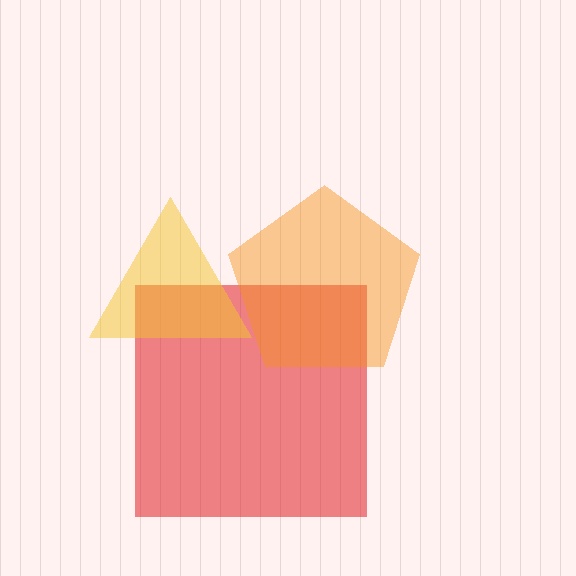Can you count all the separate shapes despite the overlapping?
Yes, there are 3 separate shapes.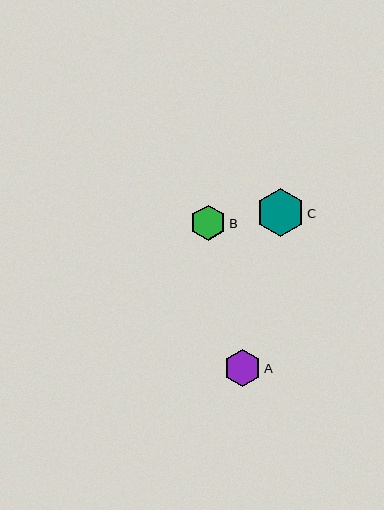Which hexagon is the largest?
Hexagon C is the largest with a size of approximately 48 pixels.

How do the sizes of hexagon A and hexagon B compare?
Hexagon A and hexagon B are approximately the same size.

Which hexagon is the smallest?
Hexagon B is the smallest with a size of approximately 36 pixels.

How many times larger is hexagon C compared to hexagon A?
Hexagon C is approximately 1.3 times the size of hexagon A.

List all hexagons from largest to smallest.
From largest to smallest: C, A, B.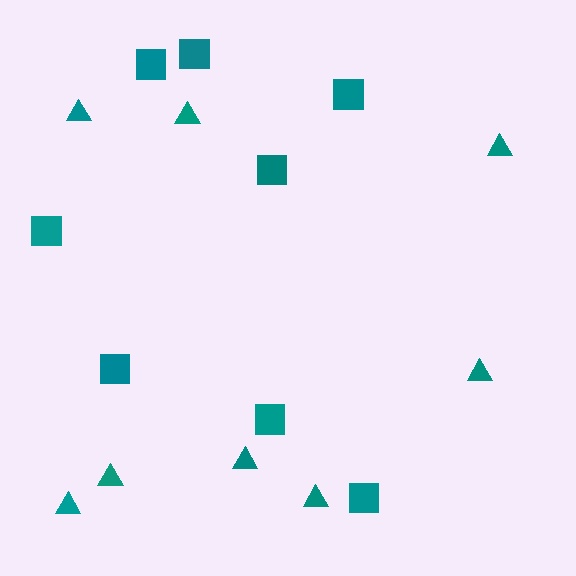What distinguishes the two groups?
There are 2 groups: one group of squares (8) and one group of triangles (8).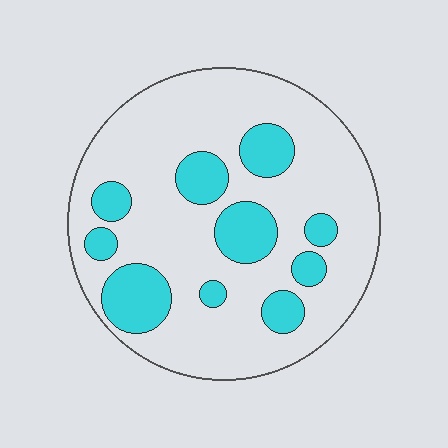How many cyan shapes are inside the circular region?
10.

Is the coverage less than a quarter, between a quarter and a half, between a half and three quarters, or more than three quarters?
Less than a quarter.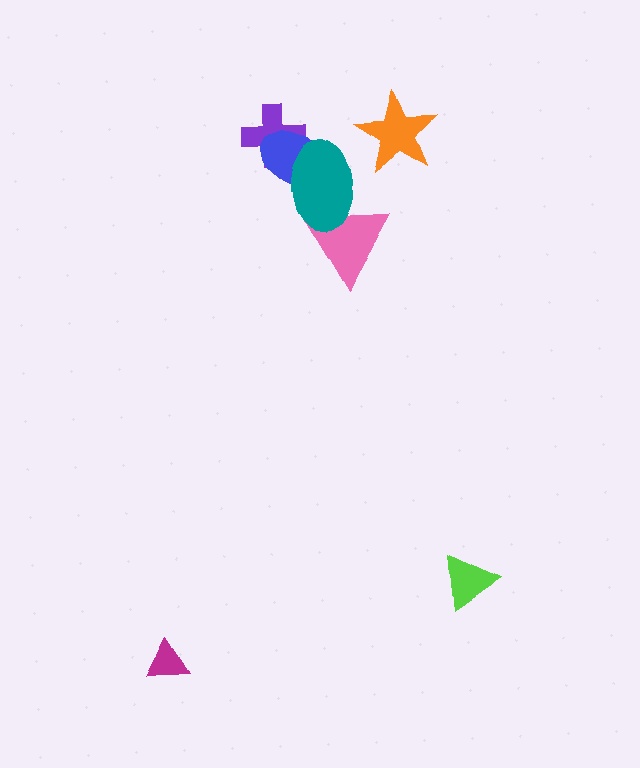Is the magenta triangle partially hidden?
No, no other shape covers it.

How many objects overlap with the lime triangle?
0 objects overlap with the lime triangle.